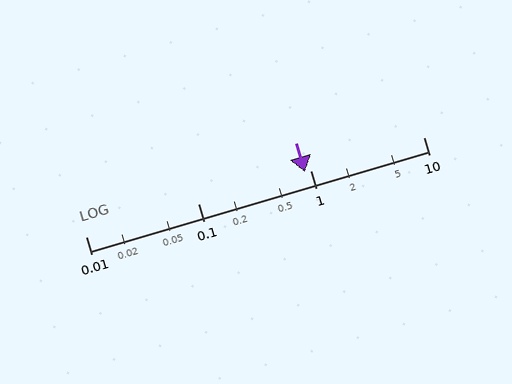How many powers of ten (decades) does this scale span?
The scale spans 3 decades, from 0.01 to 10.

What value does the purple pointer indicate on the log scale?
The pointer indicates approximately 0.89.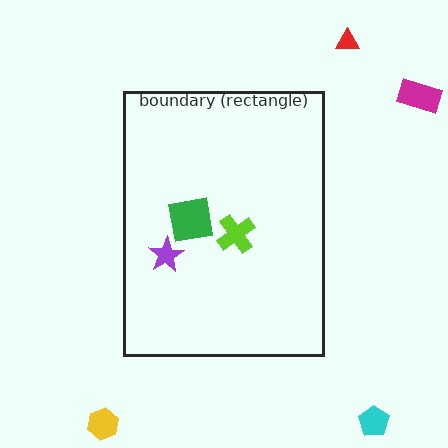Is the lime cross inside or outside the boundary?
Inside.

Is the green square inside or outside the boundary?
Inside.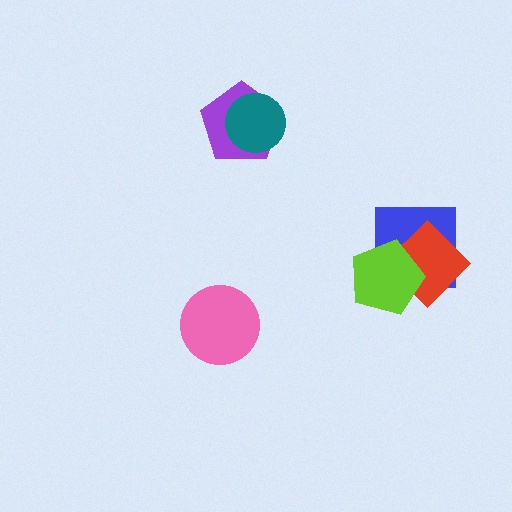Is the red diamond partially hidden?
Yes, it is partially covered by another shape.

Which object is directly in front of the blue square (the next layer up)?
The red diamond is directly in front of the blue square.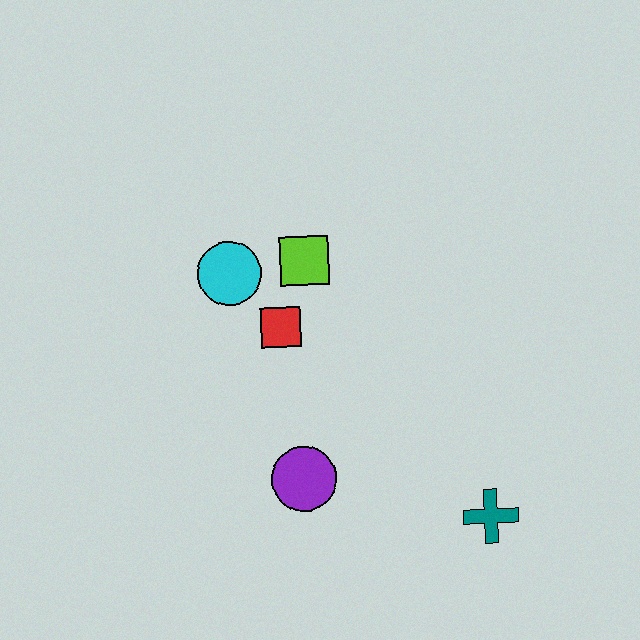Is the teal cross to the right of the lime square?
Yes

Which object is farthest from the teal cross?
The cyan circle is farthest from the teal cross.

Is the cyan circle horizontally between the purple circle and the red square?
No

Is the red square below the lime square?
Yes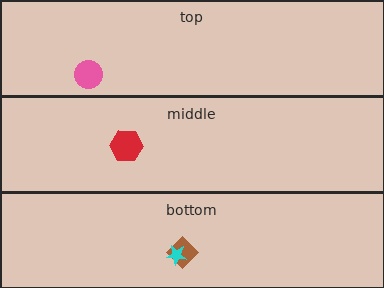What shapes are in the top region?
The pink circle.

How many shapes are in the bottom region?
2.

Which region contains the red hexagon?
The middle region.